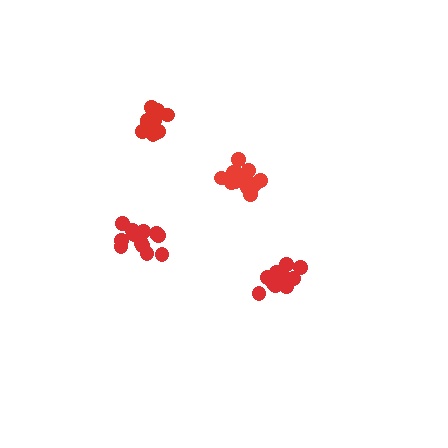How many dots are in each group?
Group 1: 14 dots, Group 2: 15 dots, Group 3: 12 dots, Group 4: 13 dots (54 total).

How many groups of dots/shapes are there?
There are 4 groups.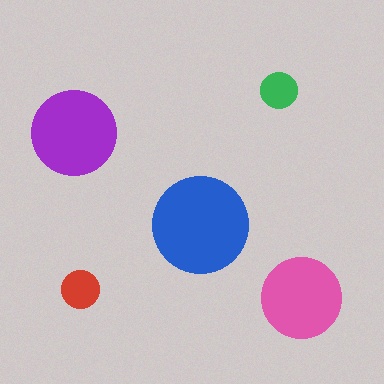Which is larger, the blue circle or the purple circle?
The blue one.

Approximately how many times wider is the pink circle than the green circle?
About 2 times wider.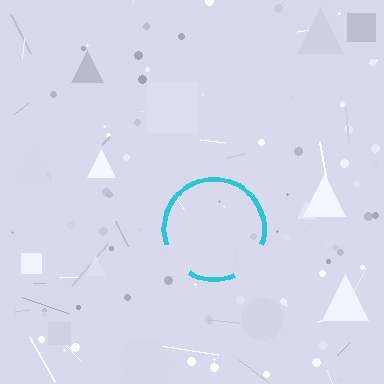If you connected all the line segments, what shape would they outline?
They would outline a circle.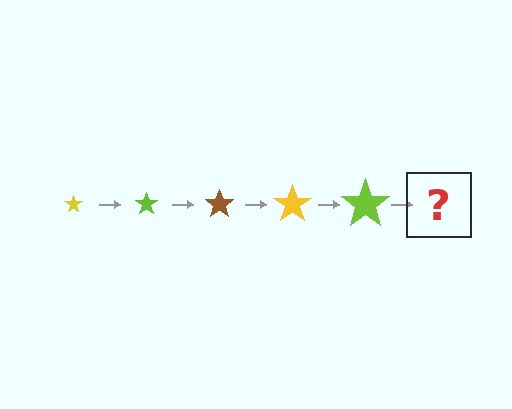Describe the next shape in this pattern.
It should be a brown star, larger than the previous one.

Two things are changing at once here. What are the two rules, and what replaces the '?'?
The two rules are that the star grows larger each step and the color cycles through yellow, lime, and brown. The '?' should be a brown star, larger than the previous one.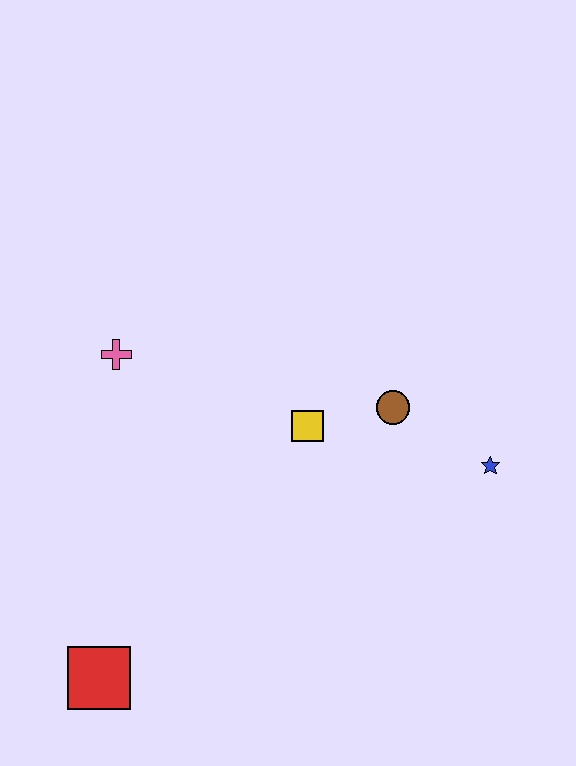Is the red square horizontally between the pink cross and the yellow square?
No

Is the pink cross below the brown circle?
No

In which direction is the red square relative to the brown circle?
The red square is to the left of the brown circle.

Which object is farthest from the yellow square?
The red square is farthest from the yellow square.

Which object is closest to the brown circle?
The yellow square is closest to the brown circle.